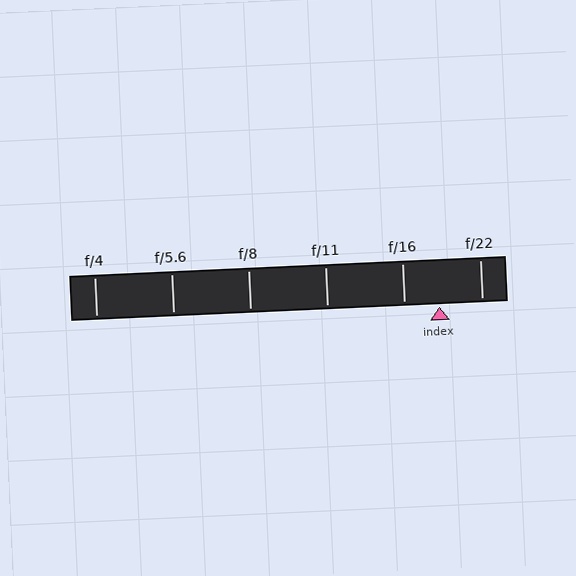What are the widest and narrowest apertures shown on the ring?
The widest aperture shown is f/4 and the narrowest is f/22.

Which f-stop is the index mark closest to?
The index mark is closest to f/16.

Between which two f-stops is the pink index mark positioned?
The index mark is between f/16 and f/22.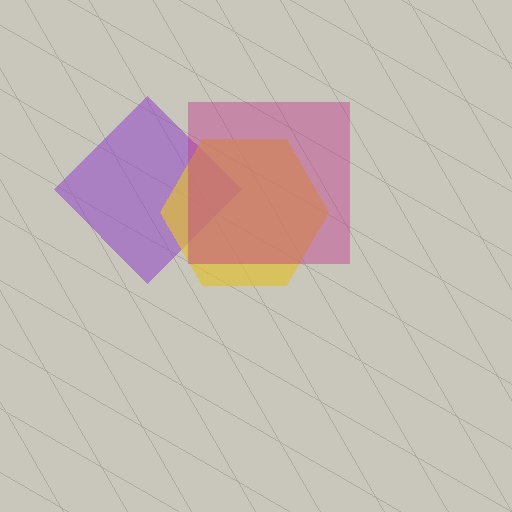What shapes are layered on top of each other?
The layered shapes are: a purple diamond, a yellow hexagon, a magenta square.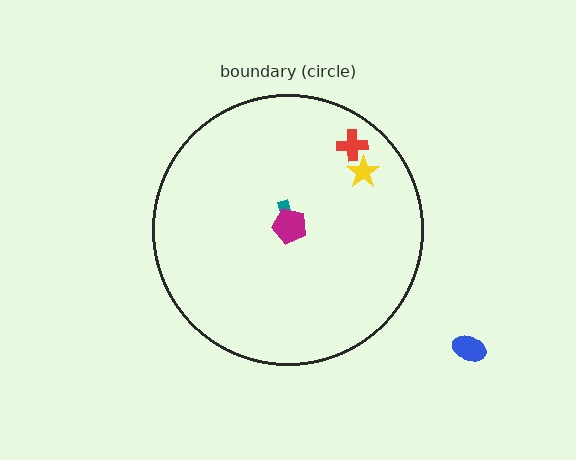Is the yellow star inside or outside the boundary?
Inside.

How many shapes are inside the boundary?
4 inside, 1 outside.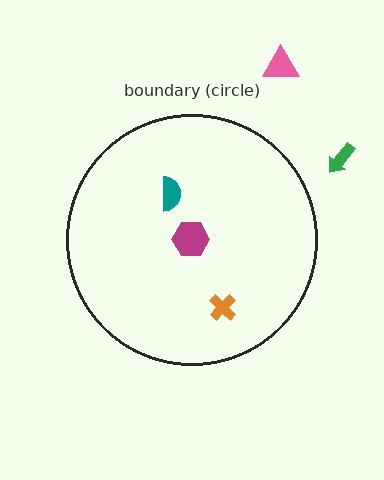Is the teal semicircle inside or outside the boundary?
Inside.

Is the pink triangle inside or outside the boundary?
Outside.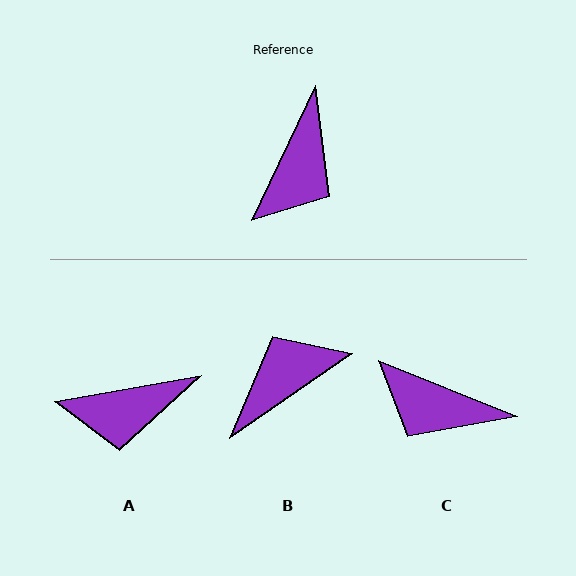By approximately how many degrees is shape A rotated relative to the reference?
Approximately 54 degrees clockwise.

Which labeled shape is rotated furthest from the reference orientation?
B, about 150 degrees away.